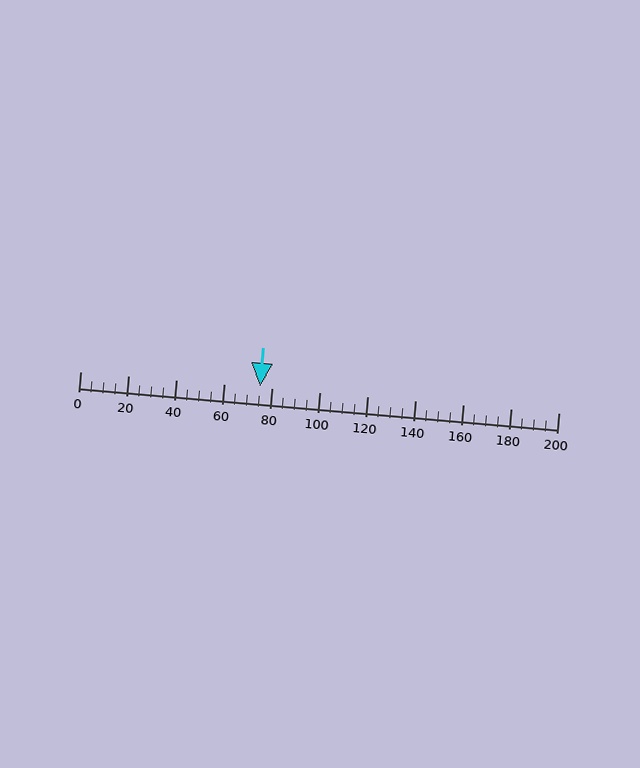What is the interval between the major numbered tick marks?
The major tick marks are spaced 20 units apart.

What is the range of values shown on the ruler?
The ruler shows values from 0 to 200.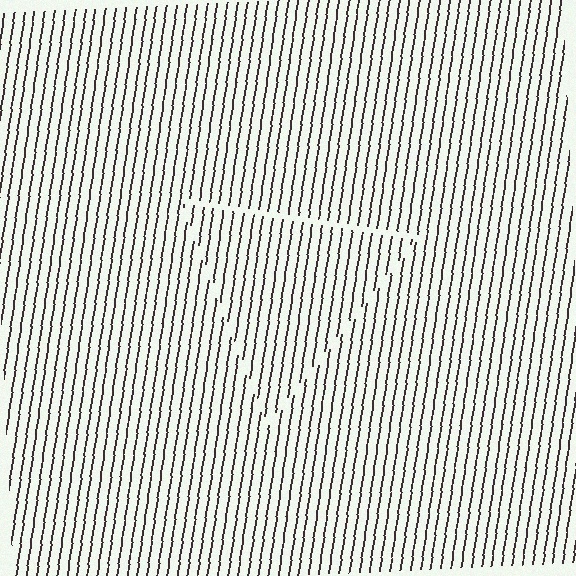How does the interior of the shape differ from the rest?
The interior of the shape contains the same grating, shifted by half a period — the contour is defined by the phase discontinuity where line-ends from the inner and outer gratings abut.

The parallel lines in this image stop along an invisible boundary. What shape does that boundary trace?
An illusory triangle. The interior of the shape contains the same grating, shifted by half a period — the contour is defined by the phase discontinuity where line-ends from the inner and outer gratings abut.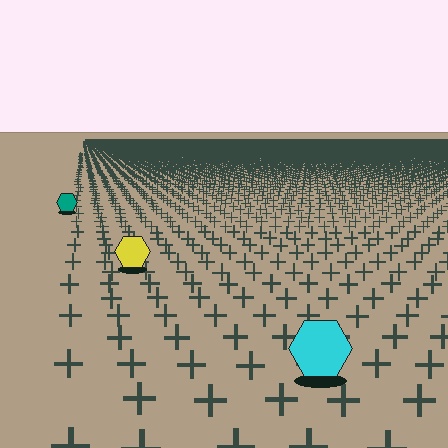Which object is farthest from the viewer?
The teal hexagon is farthest from the viewer. It appears smaller and the ground texture around it is denser.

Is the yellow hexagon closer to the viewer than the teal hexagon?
Yes. The yellow hexagon is closer — you can tell from the texture gradient: the ground texture is coarser near it.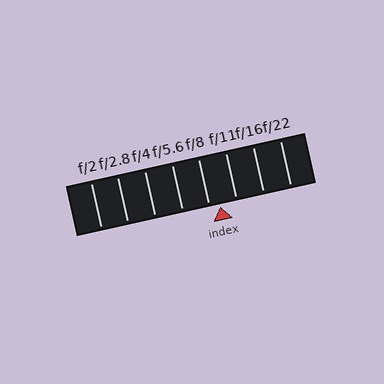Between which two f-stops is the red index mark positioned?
The index mark is between f/8 and f/11.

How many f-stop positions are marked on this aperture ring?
There are 8 f-stop positions marked.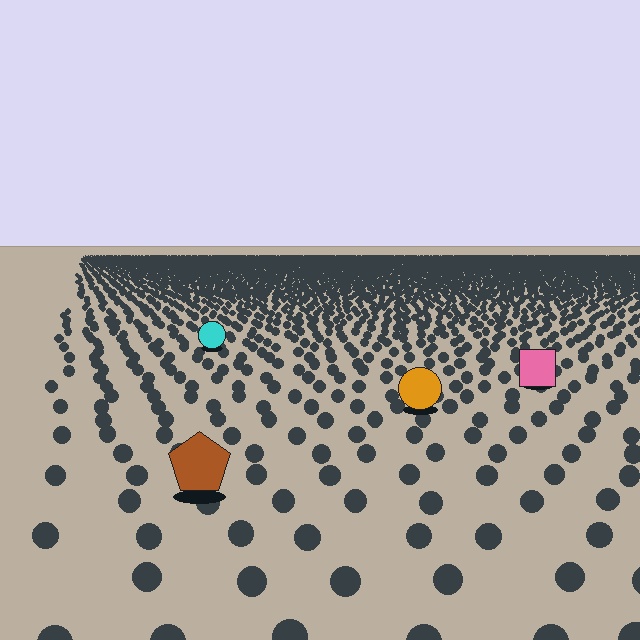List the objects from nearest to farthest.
From nearest to farthest: the brown pentagon, the orange circle, the pink square, the cyan circle.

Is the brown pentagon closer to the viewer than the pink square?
Yes. The brown pentagon is closer — you can tell from the texture gradient: the ground texture is coarser near it.